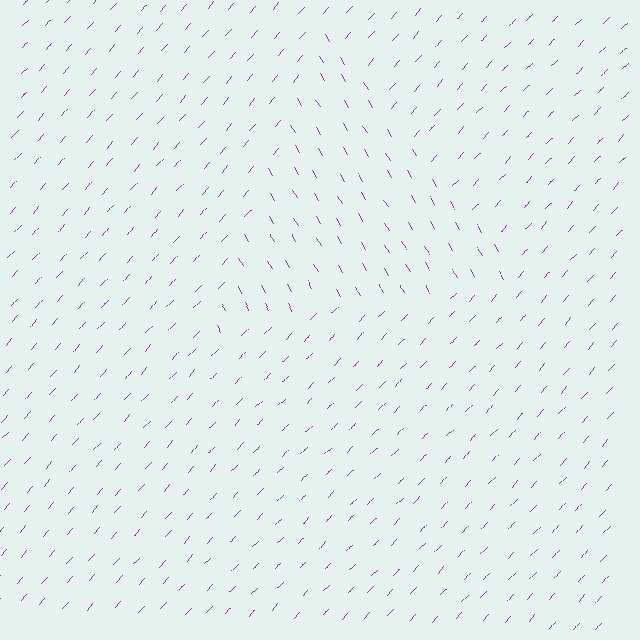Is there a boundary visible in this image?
Yes, there is a texture boundary formed by a change in line orientation.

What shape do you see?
I see a triangle.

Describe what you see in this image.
The image is filled with small purple line segments. A triangle region in the image has lines oriented differently from the surrounding lines, creating a visible texture boundary.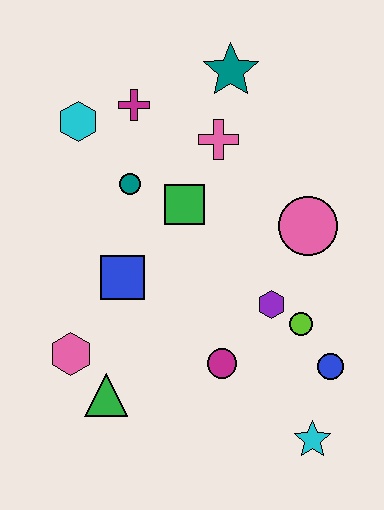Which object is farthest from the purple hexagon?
The cyan hexagon is farthest from the purple hexagon.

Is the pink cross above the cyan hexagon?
No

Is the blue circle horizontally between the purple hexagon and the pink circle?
No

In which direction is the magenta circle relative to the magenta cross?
The magenta circle is below the magenta cross.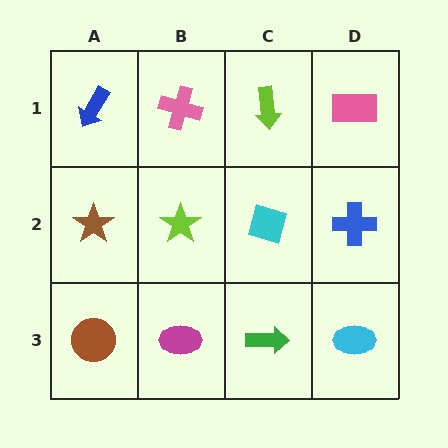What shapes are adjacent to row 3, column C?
A cyan diamond (row 2, column C), a magenta ellipse (row 3, column B), a cyan ellipse (row 3, column D).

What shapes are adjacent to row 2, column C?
A lime arrow (row 1, column C), a green arrow (row 3, column C), a lime star (row 2, column B), a blue cross (row 2, column D).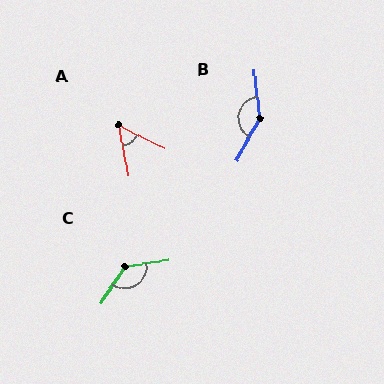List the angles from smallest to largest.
A (53°), C (132°), B (144°).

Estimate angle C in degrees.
Approximately 132 degrees.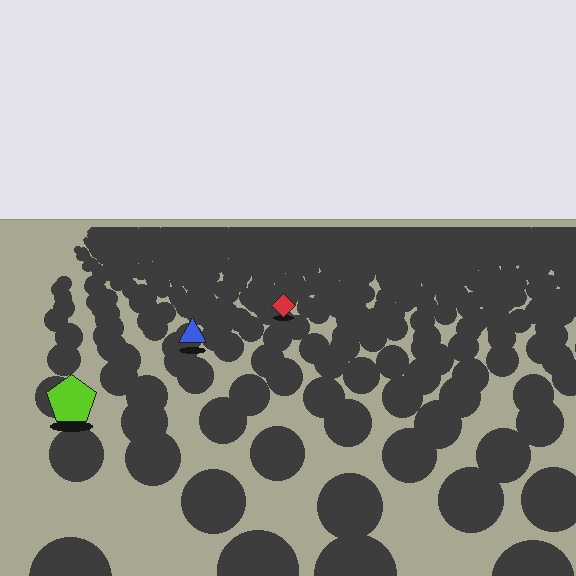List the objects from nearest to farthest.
From nearest to farthest: the lime pentagon, the blue triangle, the red diamond.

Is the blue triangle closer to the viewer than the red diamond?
Yes. The blue triangle is closer — you can tell from the texture gradient: the ground texture is coarser near it.